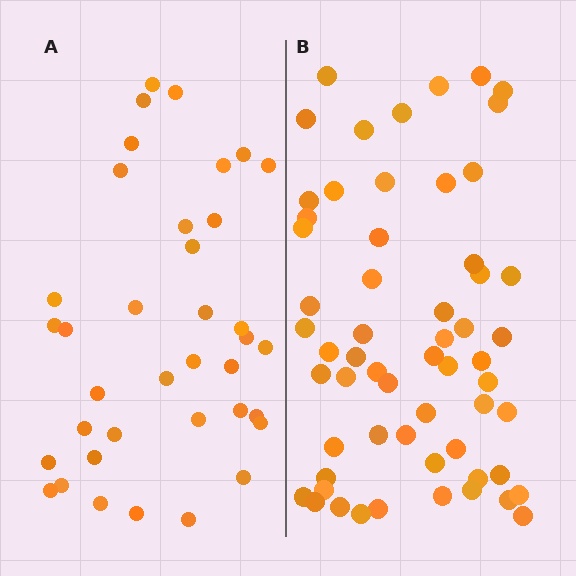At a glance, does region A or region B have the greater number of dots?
Region B (the right region) has more dots.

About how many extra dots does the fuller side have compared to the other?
Region B has approximately 20 more dots than region A.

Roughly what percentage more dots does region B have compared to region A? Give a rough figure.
About 60% more.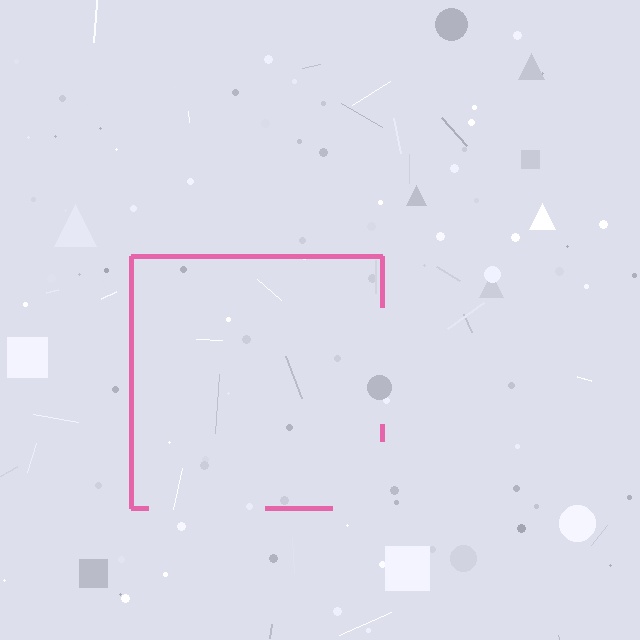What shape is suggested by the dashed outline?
The dashed outline suggests a square.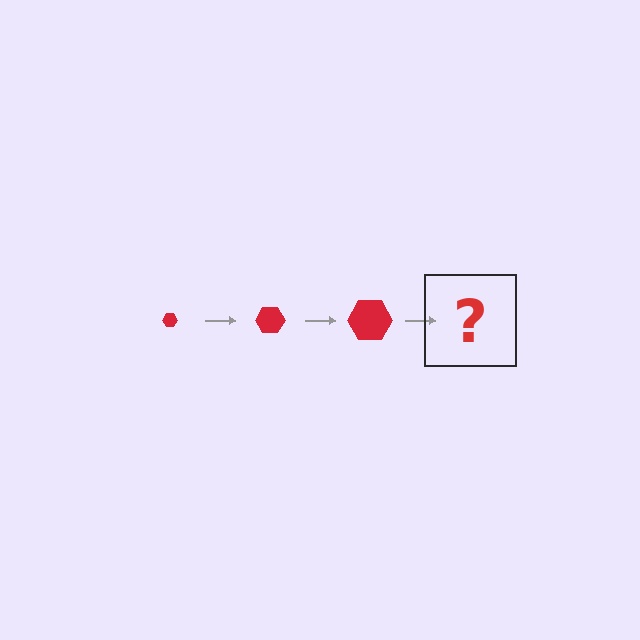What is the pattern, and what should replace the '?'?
The pattern is that the hexagon gets progressively larger each step. The '?' should be a red hexagon, larger than the previous one.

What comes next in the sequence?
The next element should be a red hexagon, larger than the previous one.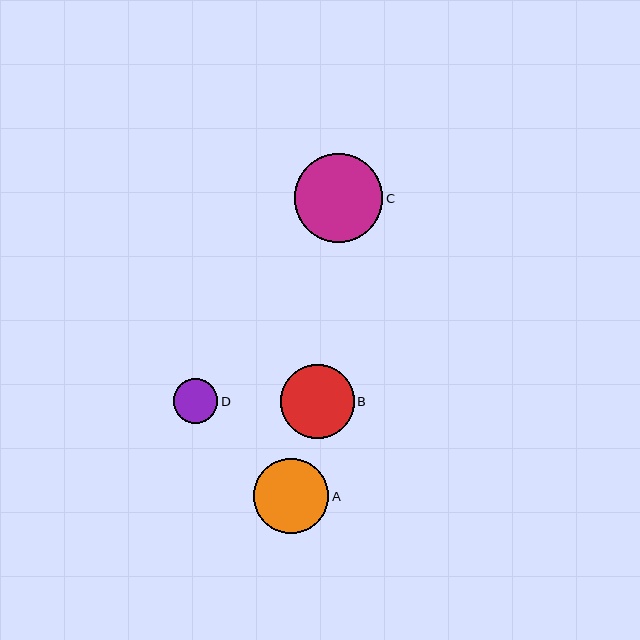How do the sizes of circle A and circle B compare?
Circle A and circle B are approximately the same size.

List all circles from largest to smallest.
From largest to smallest: C, A, B, D.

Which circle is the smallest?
Circle D is the smallest with a size of approximately 44 pixels.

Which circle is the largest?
Circle C is the largest with a size of approximately 88 pixels.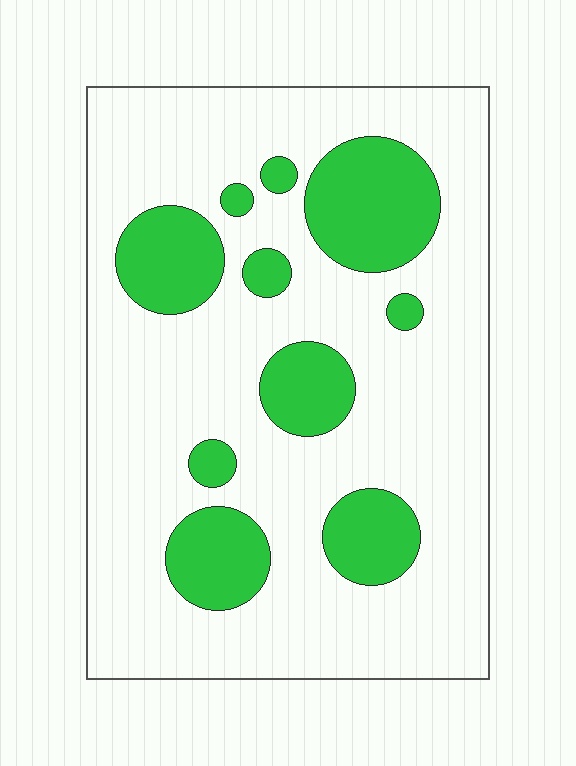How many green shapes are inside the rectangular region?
10.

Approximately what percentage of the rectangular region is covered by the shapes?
Approximately 25%.